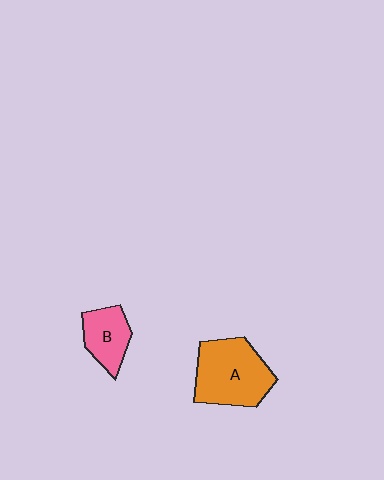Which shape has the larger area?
Shape A (orange).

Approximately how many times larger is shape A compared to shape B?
Approximately 1.8 times.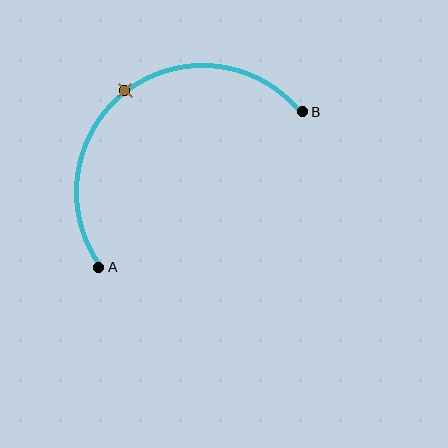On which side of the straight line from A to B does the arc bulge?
The arc bulges above and to the left of the straight line connecting A and B.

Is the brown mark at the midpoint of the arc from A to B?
Yes. The brown mark lies on the arc at equal arc-length from both A and B — it is the arc midpoint.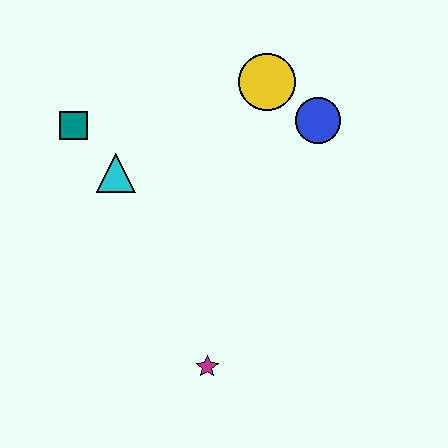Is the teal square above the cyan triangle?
Yes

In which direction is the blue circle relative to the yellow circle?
The blue circle is to the right of the yellow circle.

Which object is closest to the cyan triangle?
The teal square is closest to the cyan triangle.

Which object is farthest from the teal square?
The magenta star is farthest from the teal square.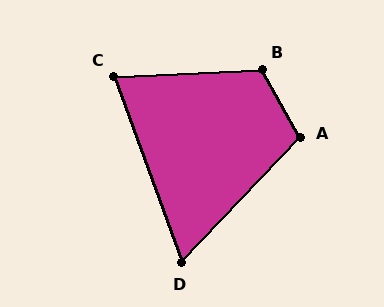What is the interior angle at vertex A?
Approximately 107 degrees (obtuse).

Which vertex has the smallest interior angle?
D, at approximately 63 degrees.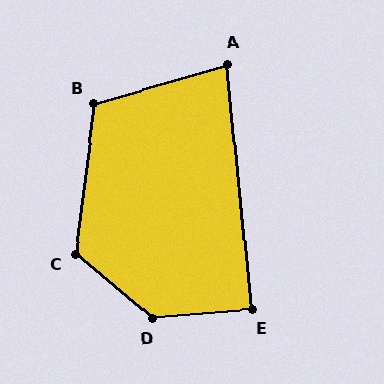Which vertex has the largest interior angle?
D, at approximately 136 degrees.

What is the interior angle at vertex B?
Approximately 113 degrees (obtuse).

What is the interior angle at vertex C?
Approximately 123 degrees (obtuse).